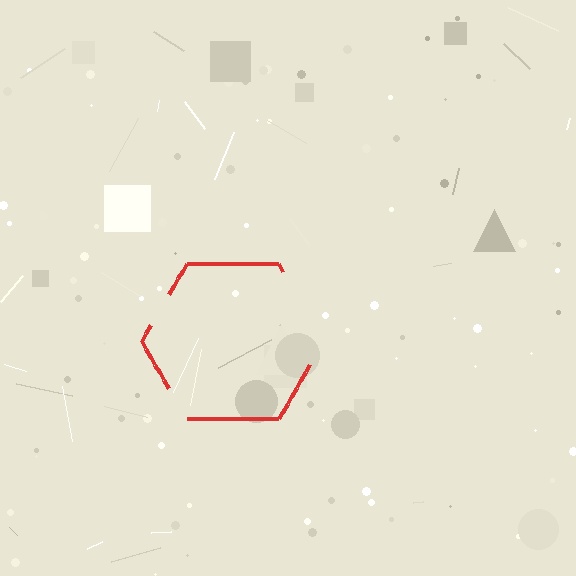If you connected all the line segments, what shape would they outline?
They would outline a hexagon.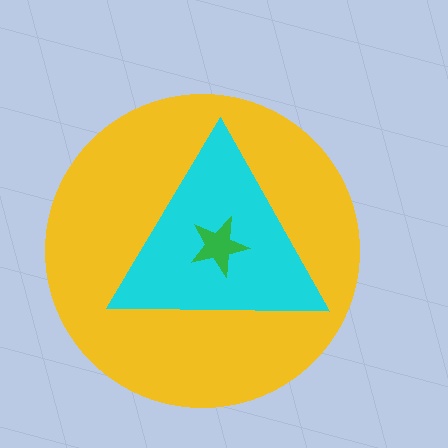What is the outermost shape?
The yellow circle.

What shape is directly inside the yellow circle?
The cyan triangle.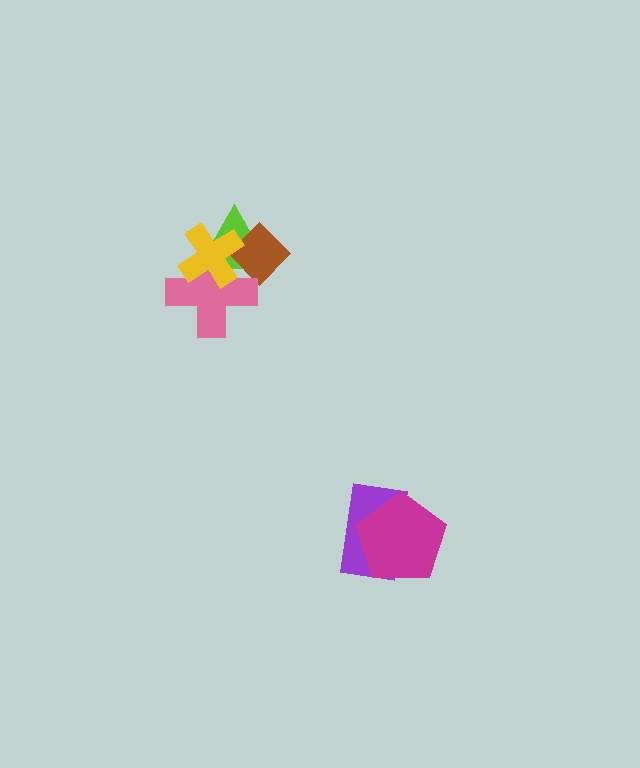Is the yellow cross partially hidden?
No, no other shape covers it.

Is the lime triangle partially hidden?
Yes, it is partially covered by another shape.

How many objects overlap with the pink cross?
3 objects overlap with the pink cross.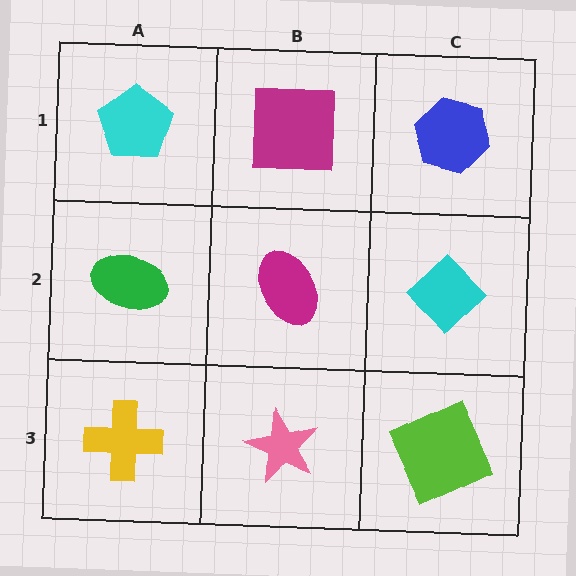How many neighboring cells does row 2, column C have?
3.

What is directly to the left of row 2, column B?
A green ellipse.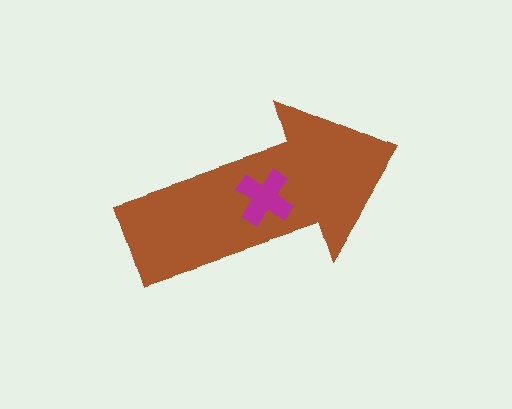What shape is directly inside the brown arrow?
The magenta cross.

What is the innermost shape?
The magenta cross.